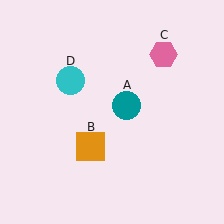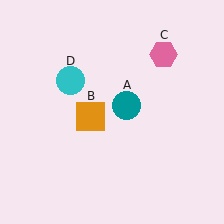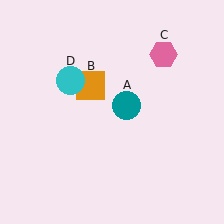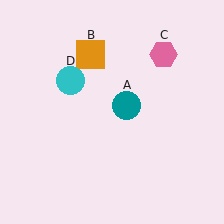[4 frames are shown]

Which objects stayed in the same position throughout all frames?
Teal circle (object A) and pink hexagon (object C) and cyan circle (object D) remained stationary.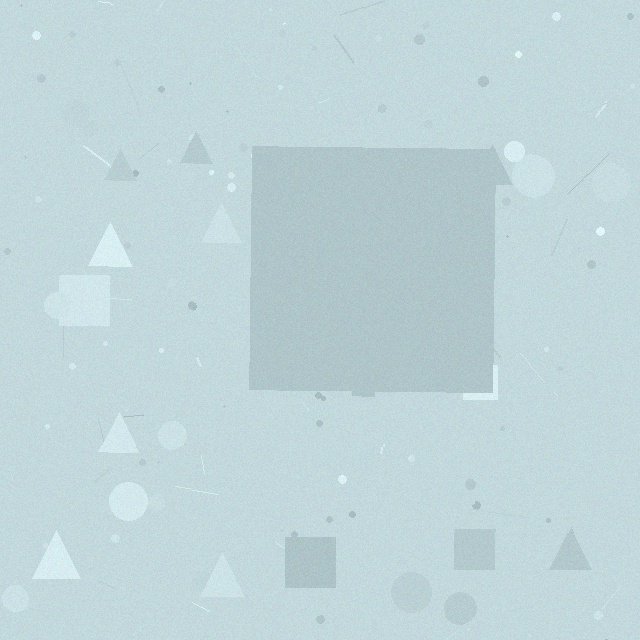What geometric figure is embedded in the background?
A square is embedded in the background.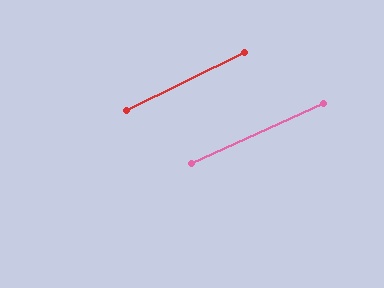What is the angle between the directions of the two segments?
Approximately 2 degrees.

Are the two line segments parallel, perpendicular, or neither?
Parallel — their directions differ by only 2.0°.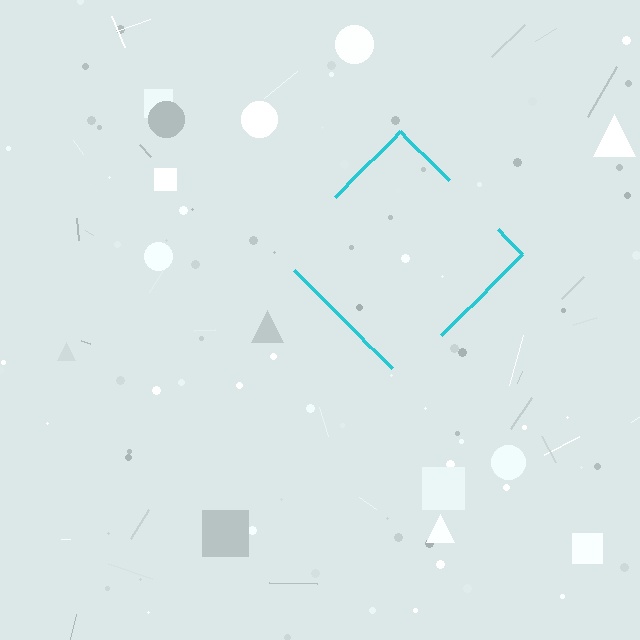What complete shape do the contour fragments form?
The contour fragments form a diamond.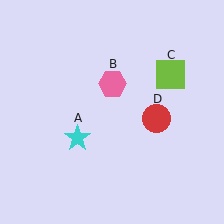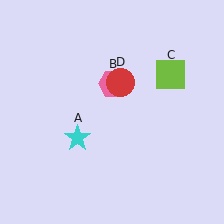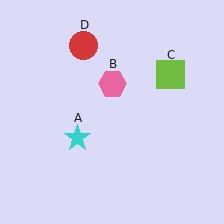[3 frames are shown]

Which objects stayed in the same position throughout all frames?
Cyan star (object A) and pink hexagon (object B) and lime square (object C) remained stationary.